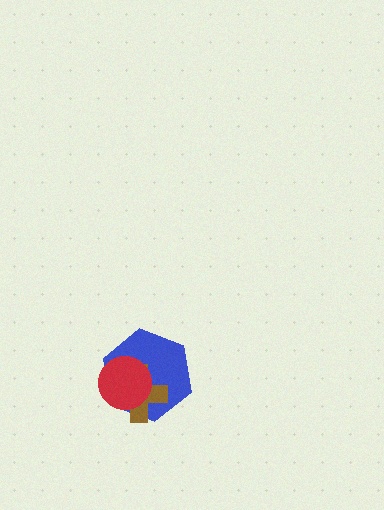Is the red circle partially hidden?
No, no other shape covers it.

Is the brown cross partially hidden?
Yes, it is partially covered by another shape.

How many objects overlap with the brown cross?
2 objects overlap with the brown cross.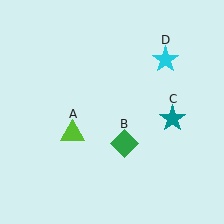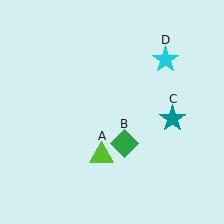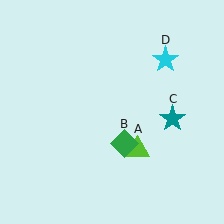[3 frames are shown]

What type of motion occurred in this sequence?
The lime triangle (object A) rotated counterclockwise around the center of the scene.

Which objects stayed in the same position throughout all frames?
Green diamond (object B) and teal star (object C) and cyan star (object D) remained stationary.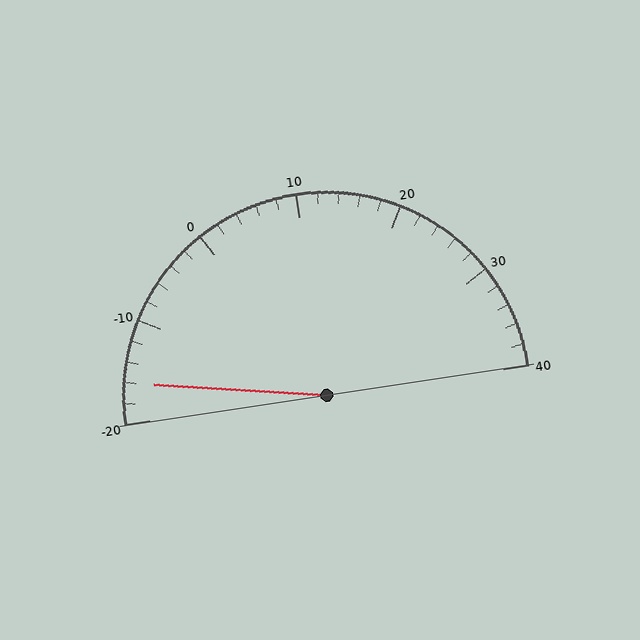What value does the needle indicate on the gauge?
The needle indicates approximately -16.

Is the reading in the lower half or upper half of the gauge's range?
The reading is in the lower half of the range (-20 to 40).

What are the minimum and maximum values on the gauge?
The gauge ranges from -20 to 40.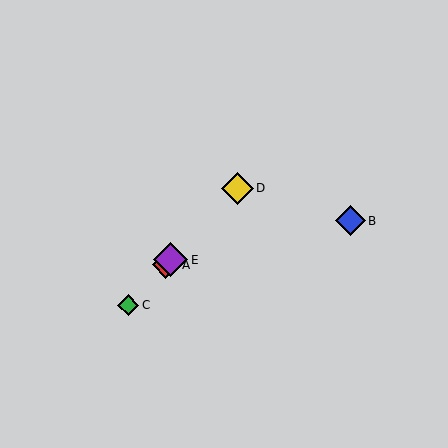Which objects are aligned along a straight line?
Objects A, C, D, E are aligned along a straight line.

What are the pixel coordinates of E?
Object E is at (171, 260).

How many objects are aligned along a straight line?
4 objects (A, C, D, E) are aligned along a straight line.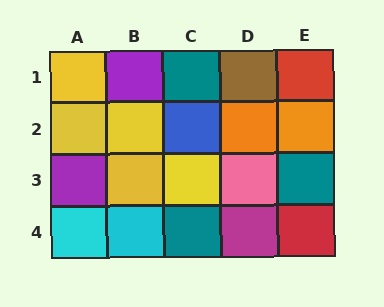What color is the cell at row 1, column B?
Purple.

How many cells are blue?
1 cell is blue.